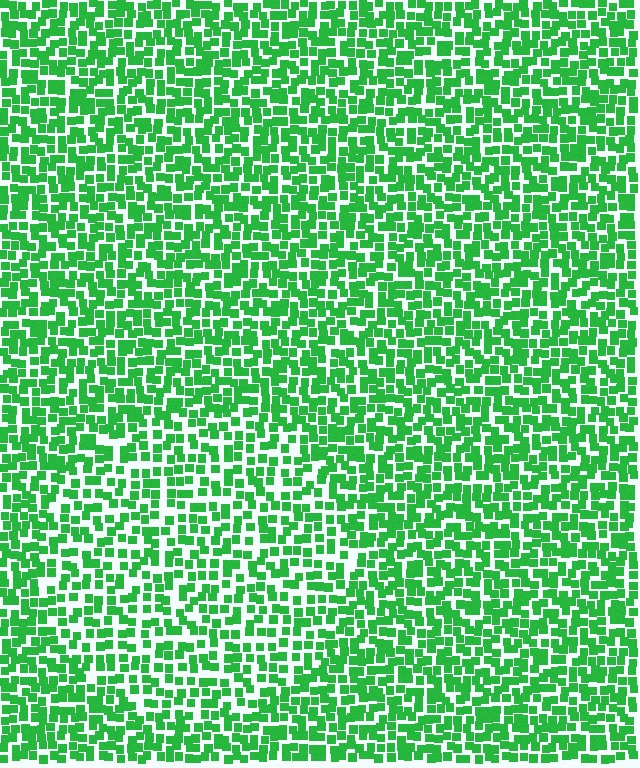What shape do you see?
I see a circle.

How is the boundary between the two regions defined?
The boundary is defined by a change in element density (approximately 1.5x ratio). All elements are the same color, size, and shape.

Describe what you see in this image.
The image contains small green elements arranged at two different densities. A circle-shaped region is visible where the elements are less densely packed than the surrounding area.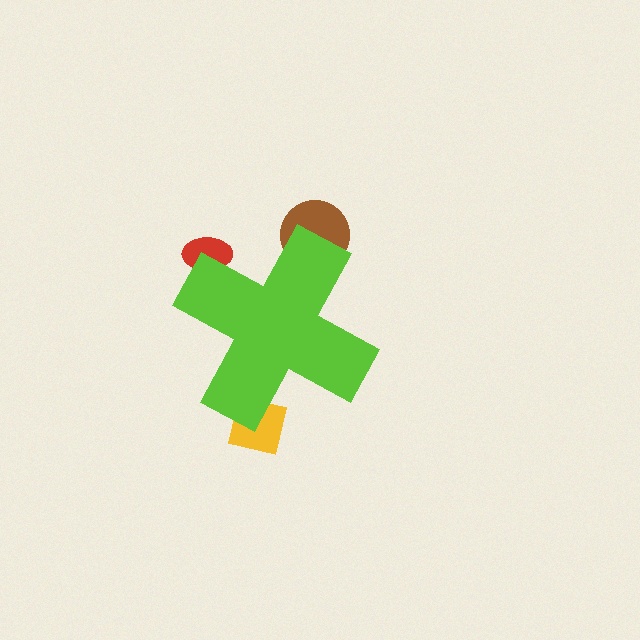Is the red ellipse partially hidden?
Yes, the red ellipse is partially hidden behind the lime cross.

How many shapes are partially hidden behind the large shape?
3 shapes are partially hidden.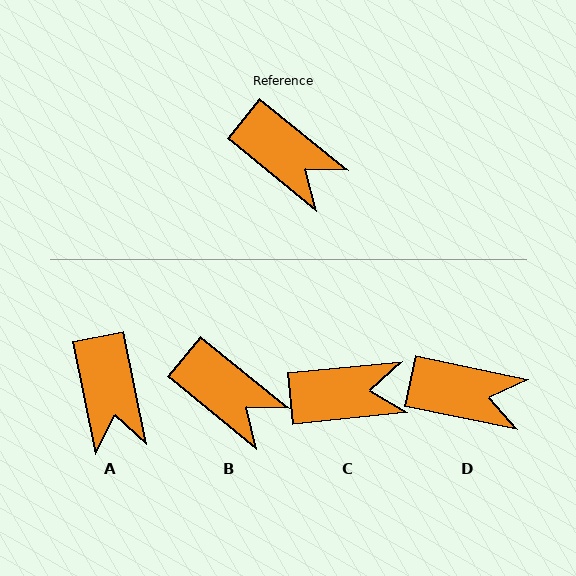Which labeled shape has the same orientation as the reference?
B.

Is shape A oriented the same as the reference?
No, it is off by about 40 degrees.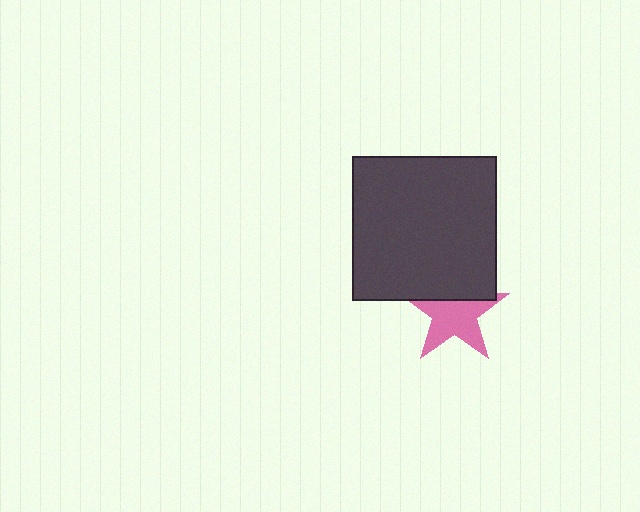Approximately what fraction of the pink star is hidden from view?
Roughly 33% of the pink star is hidden behind the dark gray square.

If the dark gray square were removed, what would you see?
You would see the complete pink star.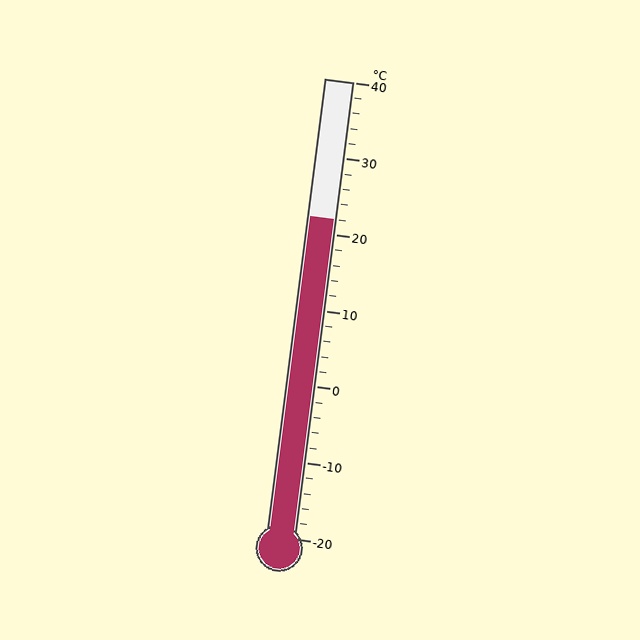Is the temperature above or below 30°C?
The temperature is below 30°C.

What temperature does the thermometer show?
The thermometer shows approximately 22°C.